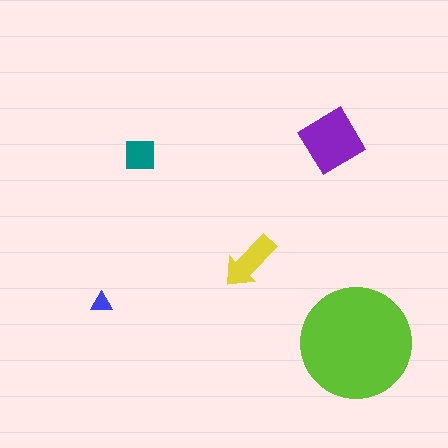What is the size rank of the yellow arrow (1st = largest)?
3rd.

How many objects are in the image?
There are 5 objects in the image.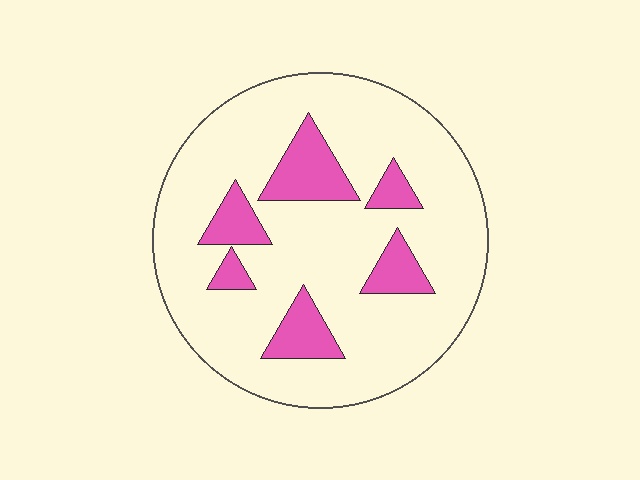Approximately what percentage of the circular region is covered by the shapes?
Approximately 20%.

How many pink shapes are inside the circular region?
6.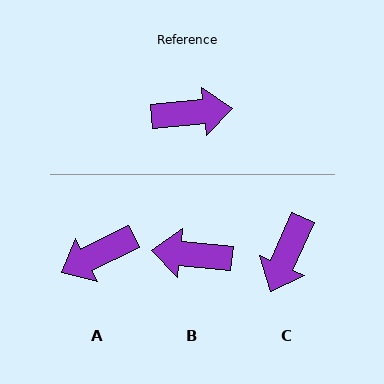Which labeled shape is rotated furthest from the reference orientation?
B, about 168 degrees away.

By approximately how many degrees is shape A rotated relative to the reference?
Approximately 159 degrees clockwise.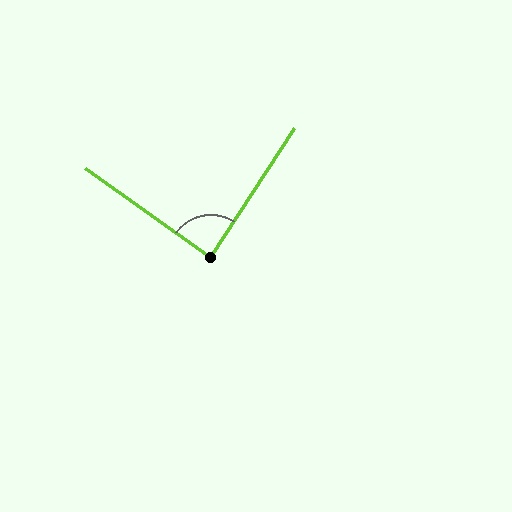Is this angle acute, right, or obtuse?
It is approximately a right angle.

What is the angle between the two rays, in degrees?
Approximately 87 degrees.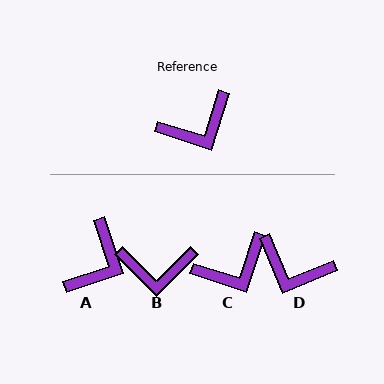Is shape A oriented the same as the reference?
No, it is off by about 36 degrees.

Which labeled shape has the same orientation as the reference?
C.